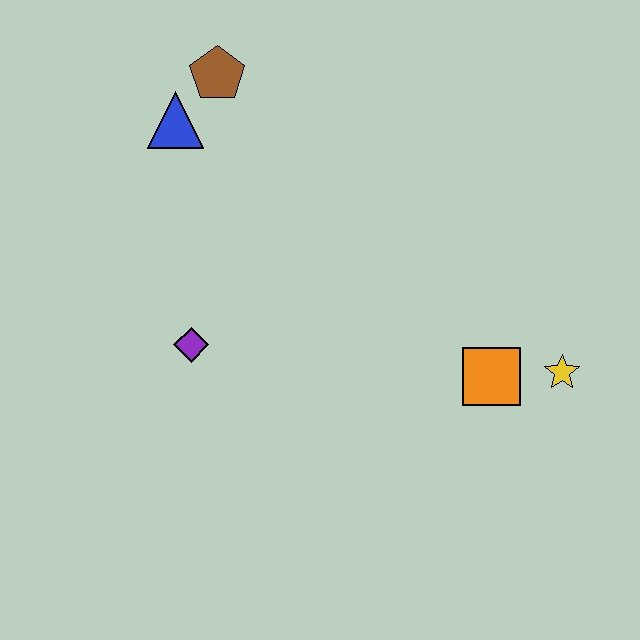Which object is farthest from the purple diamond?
The yellow star is farthest from the purple diamond.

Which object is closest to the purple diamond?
The blue triangle is closest to the purple diamond.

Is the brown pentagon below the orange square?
No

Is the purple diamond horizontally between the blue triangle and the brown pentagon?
Yes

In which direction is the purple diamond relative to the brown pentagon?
The purple diamond is below the brown pentagon.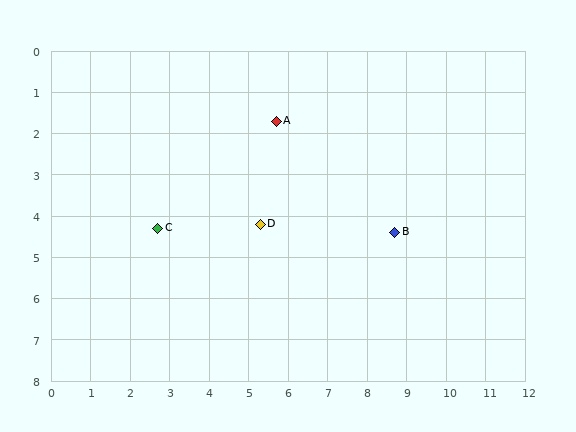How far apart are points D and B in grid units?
Points D and B are about 3.4 grid units apart.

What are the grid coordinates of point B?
Point B is at approximately (8.7, 4.4).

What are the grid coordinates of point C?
Point C is at approximately (2.7, 4.3).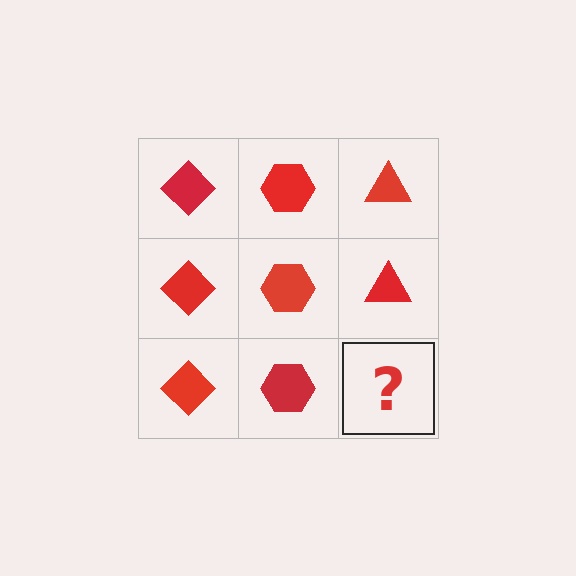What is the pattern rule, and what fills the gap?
The rule is that each column has a consistent shape. The gap should be filled with a red triangle.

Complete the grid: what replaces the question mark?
The question mark should be replaced with a red triangle.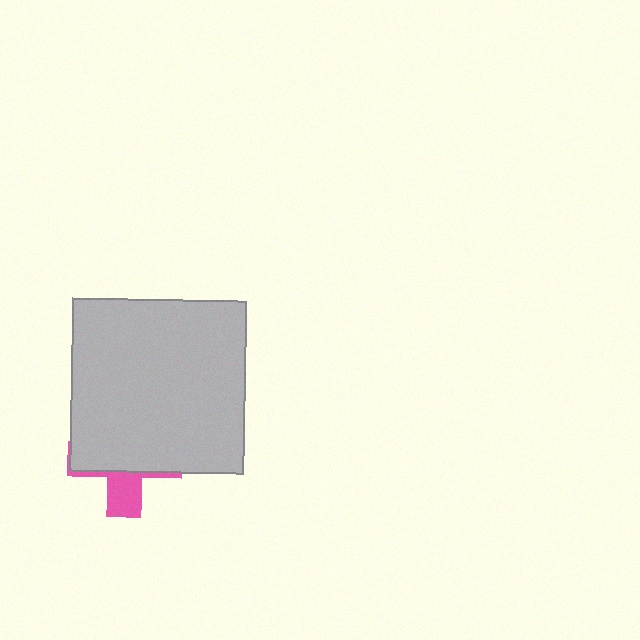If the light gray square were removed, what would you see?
You would see the complete pink cross.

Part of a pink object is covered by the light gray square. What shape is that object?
It is a cross.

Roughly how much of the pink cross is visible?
A small part of it is visible (roughly 31%).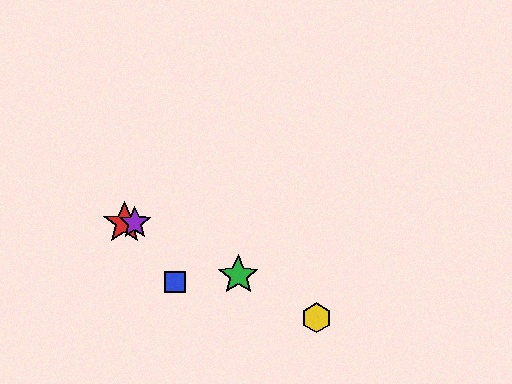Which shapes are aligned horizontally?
The red star, the purple star are aligned horizontally.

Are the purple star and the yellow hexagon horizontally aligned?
No, the purple star is at y≈223 and the yellow hexagon is at y≈318.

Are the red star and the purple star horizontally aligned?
Yes, both are at y≈223.